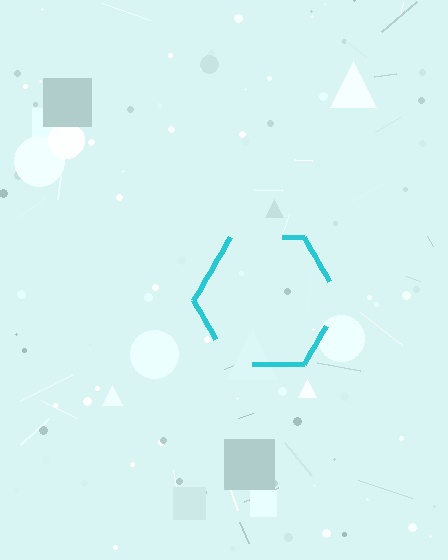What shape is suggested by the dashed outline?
The dashed outline suggests a hexagon.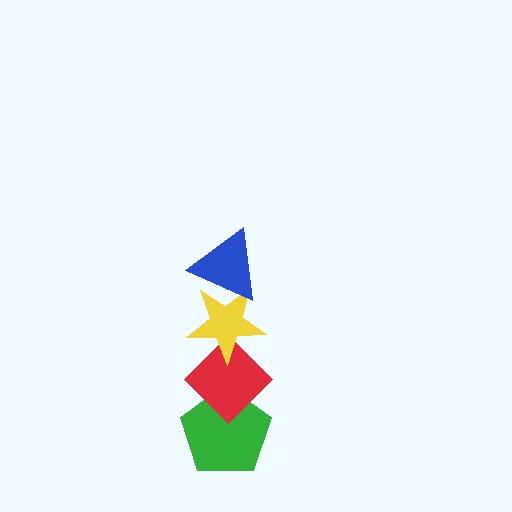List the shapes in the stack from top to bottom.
From top to bottom: the blue triangle, the yellow star, the red diamond, the green pentagon.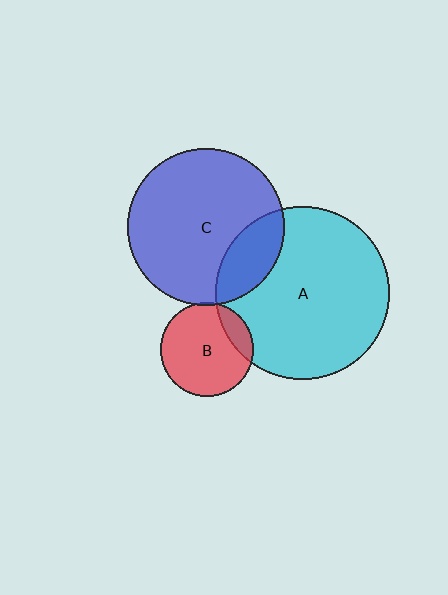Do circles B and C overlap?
Yes.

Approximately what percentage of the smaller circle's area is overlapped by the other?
Approximately 5%.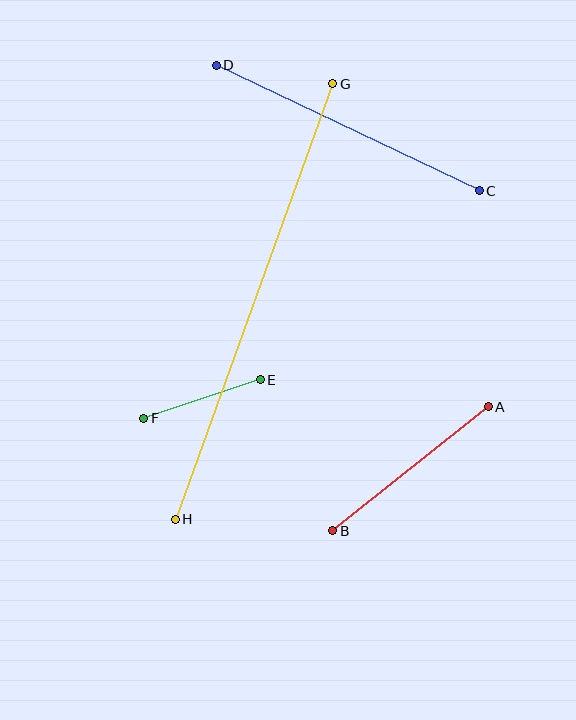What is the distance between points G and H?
The distance is approximately 463 pixels.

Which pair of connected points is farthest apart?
Points G and H are farthest apart.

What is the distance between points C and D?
The distance is approximately 291 pixels.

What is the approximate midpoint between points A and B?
The midpoint is at approximately (410, 469) pixels.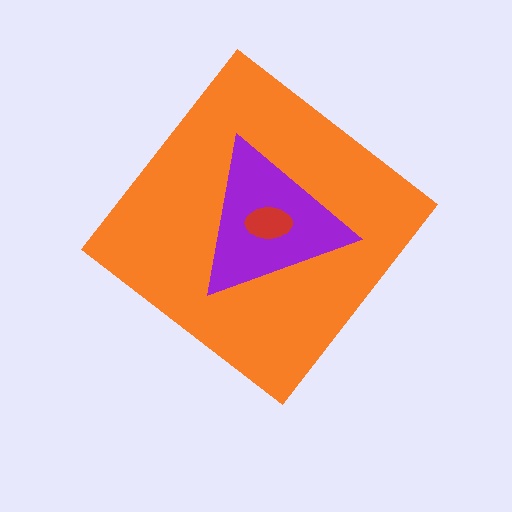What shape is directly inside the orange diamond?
The purple triangle.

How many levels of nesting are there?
3.